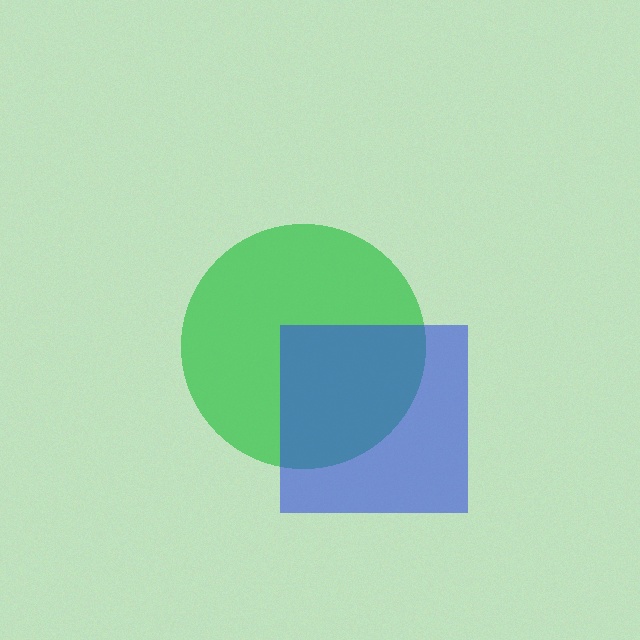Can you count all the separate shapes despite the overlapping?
Yes, there are 2 separate shapes.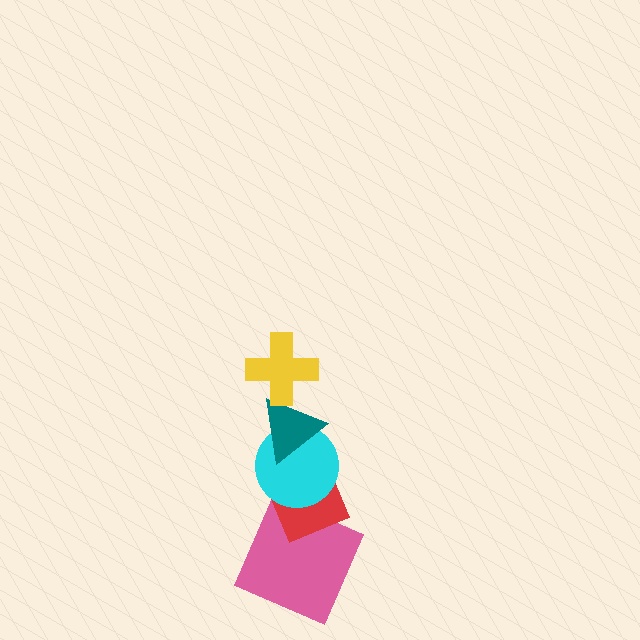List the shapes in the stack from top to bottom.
From top to bottom: the yellow cross, the teal triangle, the cyan circle, the red diamond, the pink square.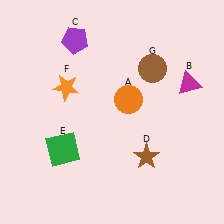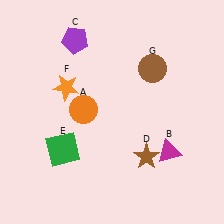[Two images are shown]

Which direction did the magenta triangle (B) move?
The magenta triangle (B) moved down.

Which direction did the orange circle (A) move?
The orange circle (A) moved left.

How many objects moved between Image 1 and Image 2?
2 objects moved between the two images.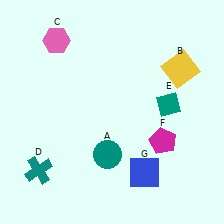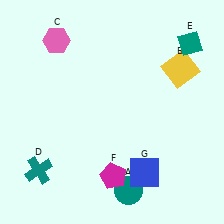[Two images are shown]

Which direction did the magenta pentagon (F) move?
The magenta pentagon (F) moved left.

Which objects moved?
The objects that moved are: the teal circle (A), the teal diamond (E), the magenta pentagon (F).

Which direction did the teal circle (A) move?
The teal circle (A) moved down.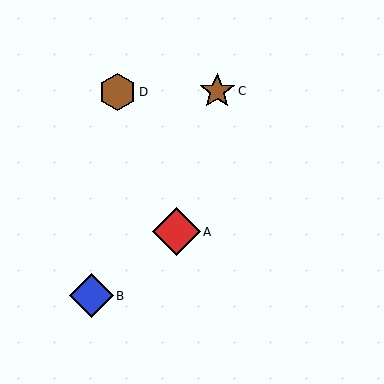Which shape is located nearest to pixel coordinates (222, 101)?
The brown star (labeled C) at (217, 91) is nearest to that location.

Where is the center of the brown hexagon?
The center of the brown hexagon is at (118, 92).